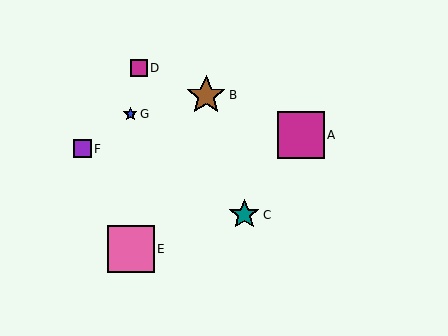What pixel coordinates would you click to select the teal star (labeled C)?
Click at (244, 215) to select the teal star C.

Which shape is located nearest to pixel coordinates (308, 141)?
The magenta square (labeled A) at (301, 135) is nearest to that location.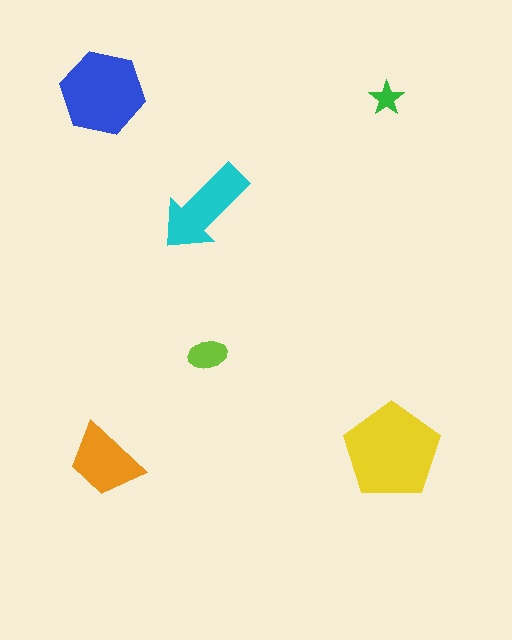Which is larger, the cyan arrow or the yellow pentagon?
The yellow pentagon.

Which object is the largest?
The yellow pentagon.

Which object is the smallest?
The green star.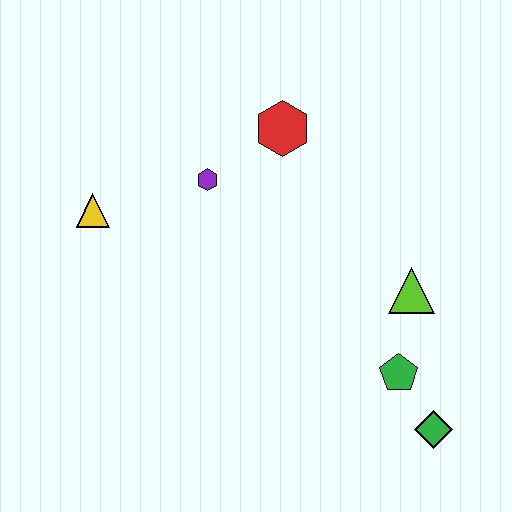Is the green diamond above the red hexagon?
No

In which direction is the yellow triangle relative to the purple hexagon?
The yellow triangle is to the left of the purple hexagon.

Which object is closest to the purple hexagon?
The red hexagon is closest to the purple hexagon.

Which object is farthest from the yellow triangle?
The green diamond is farthest from the yellow triangle.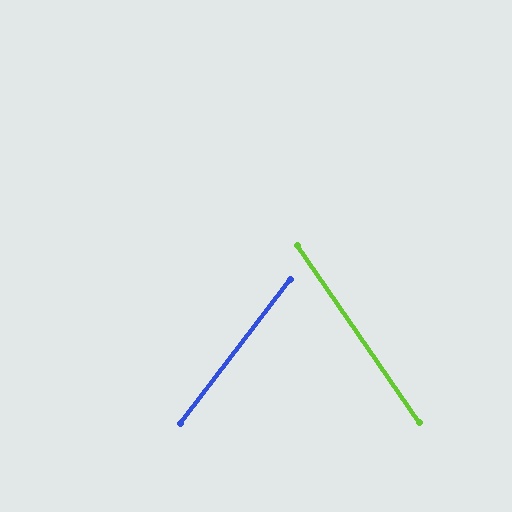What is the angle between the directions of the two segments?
Approximately 72 degrees.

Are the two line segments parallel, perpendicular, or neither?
Neither parallel nor perpendicular — they differ by about 72°.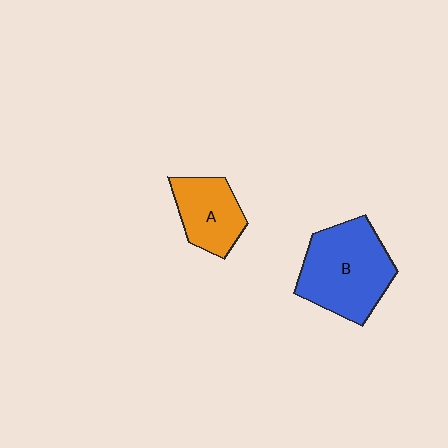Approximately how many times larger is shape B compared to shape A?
Approximately 1.7 times.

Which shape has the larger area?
Shape B (blue).